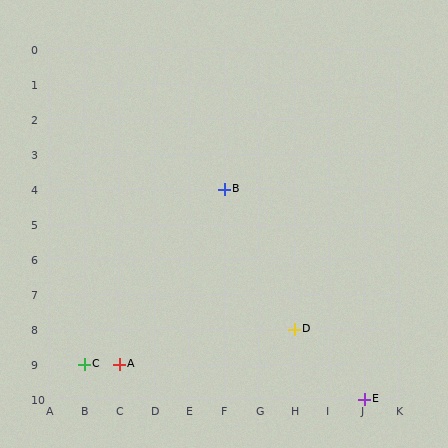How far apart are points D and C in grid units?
Points D and C are 6 columns and 1 row apart (about 6.1 grid units diagonally).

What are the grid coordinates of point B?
Point B is at grid coordinates (F, 4).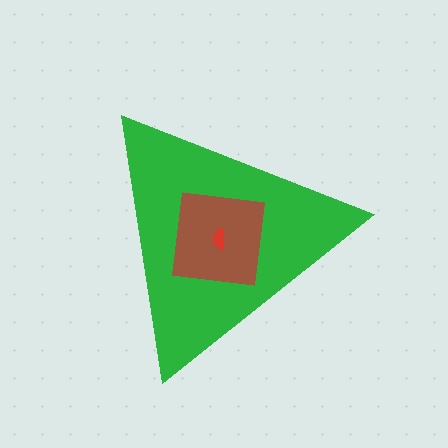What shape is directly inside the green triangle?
The brown square.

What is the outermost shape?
The green triangle.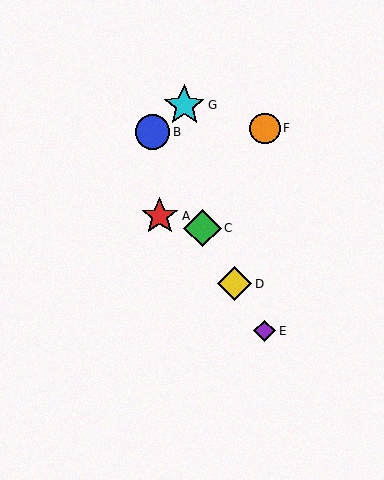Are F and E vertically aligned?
Yes, both are at x≈265.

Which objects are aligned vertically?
Objects E, F are aligned vertically.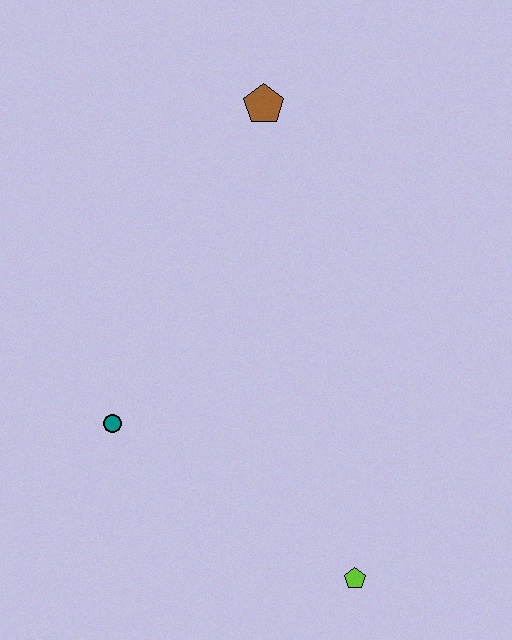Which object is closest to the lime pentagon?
The teal circle is closest to the lime pentagon.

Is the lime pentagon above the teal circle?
No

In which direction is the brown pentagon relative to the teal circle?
The brown pentagon is above the teal circle.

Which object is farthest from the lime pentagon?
The brown pentagon is farthest from the lime pentagon.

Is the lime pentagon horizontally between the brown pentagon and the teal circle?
No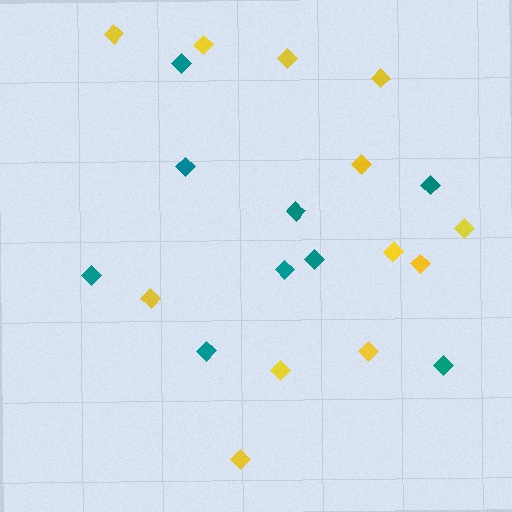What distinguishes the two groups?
There are 2 groups: one group of teal diamonds (9) and one group of yellow diamonds (12).